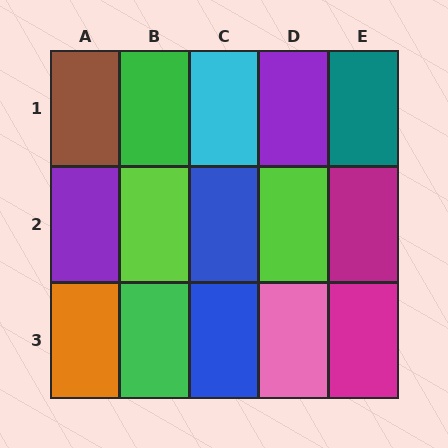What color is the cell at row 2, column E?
Magenta.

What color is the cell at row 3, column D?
Pink.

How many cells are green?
2 cells are green.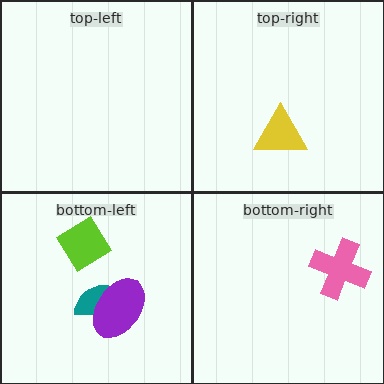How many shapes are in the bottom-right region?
1.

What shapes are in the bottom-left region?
The lime diamond, the teal semicircle, the purple ellipse.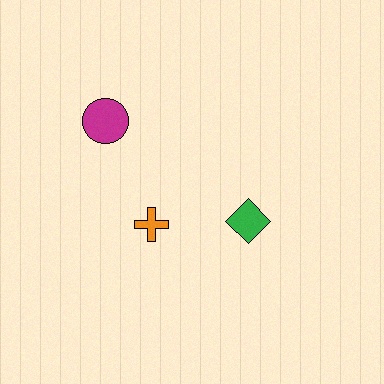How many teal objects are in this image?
There are no teal objects.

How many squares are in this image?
There are no squares.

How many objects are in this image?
There are 3 objects.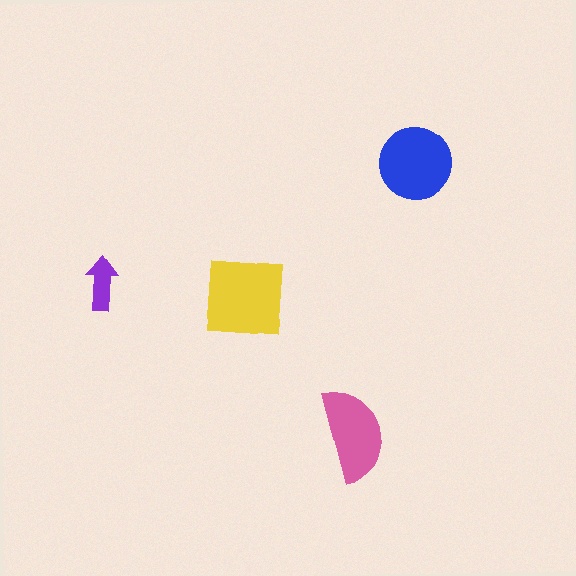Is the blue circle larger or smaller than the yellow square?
Smaller.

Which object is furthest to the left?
The purple arrow is leftmost.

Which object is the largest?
The yellow square.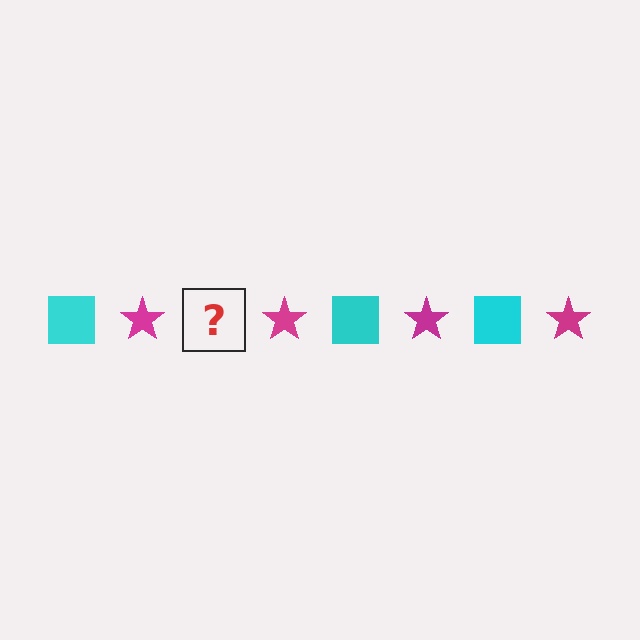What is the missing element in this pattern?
The missing element is a cyan square.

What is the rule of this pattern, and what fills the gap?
The rule is that the pattern alternates between cyan square and magenta star. The gap should be filled with a cyan square.